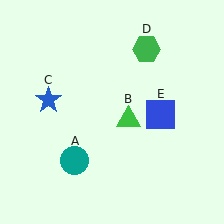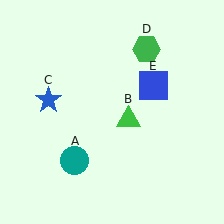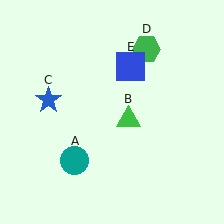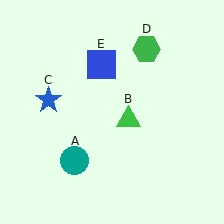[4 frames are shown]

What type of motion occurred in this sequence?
The blue square (object E) rotated counterclockwise around the center of the scene.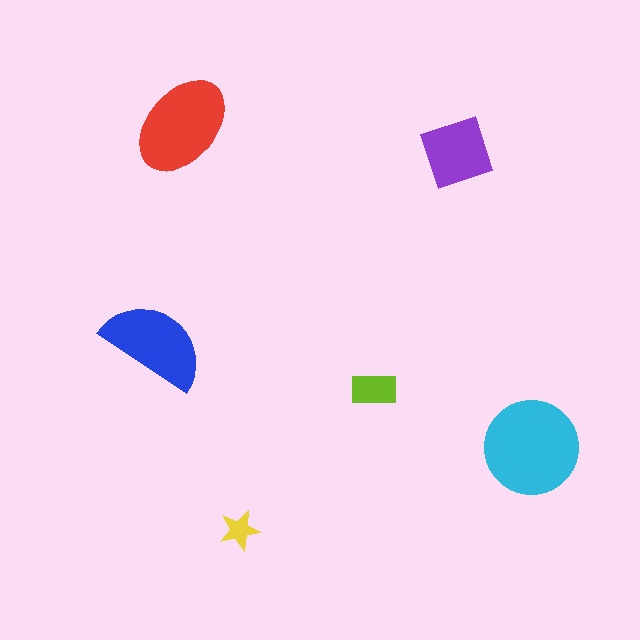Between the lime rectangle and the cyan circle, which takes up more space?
The cyan circle.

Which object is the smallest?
The yellow star.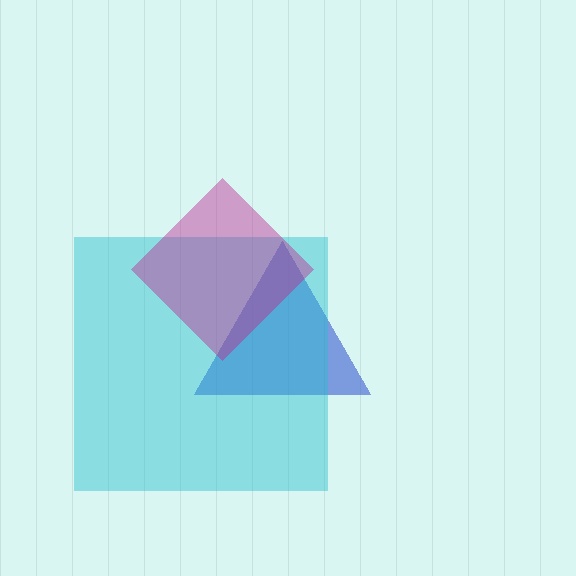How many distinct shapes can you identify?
There are 3 distinct shapes: a blue triangle, a cyan square, a magenta diamond.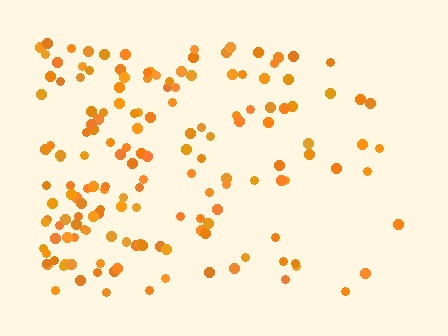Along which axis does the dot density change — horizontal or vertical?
Horizontal.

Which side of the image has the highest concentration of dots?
The left.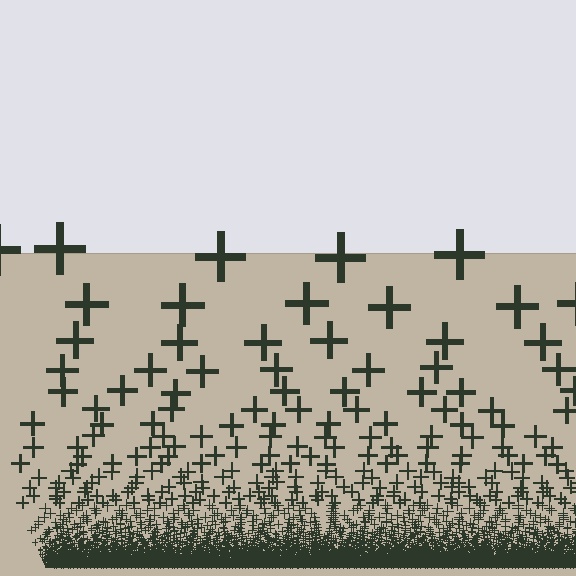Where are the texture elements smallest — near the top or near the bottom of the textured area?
Near the bottom.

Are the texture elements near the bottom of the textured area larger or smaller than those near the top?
Smaller. The gradient is inverted — elements near the bottom are smaller and denser.